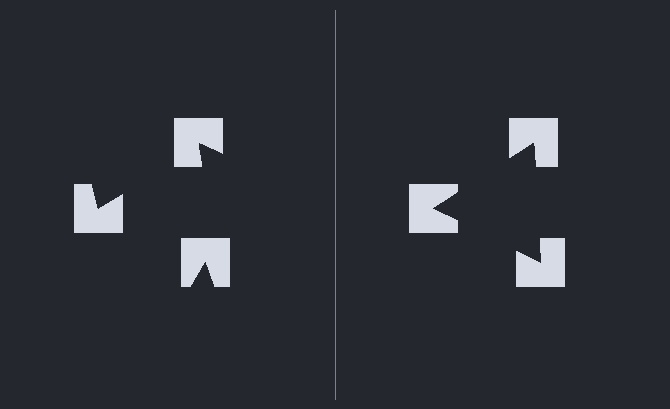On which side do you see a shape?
An illusory triangle appears on the right side. On the left side the wedge cuts are rotated, so no coherent shape forms.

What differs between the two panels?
The notched squares are positioned identically on both sides; only the wedge orientations differ. On the right they align to a triangle; on the left they are misaligned.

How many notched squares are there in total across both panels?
6 — 3 on each side.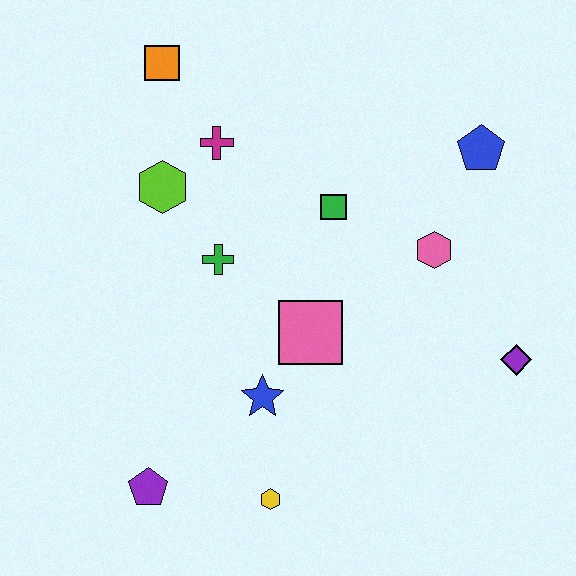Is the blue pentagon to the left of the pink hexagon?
No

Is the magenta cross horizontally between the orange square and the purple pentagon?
No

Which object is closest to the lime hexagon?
The magenta cross is closest to the lime hexagon.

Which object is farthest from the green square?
The purple pentagon is farthest from the green square.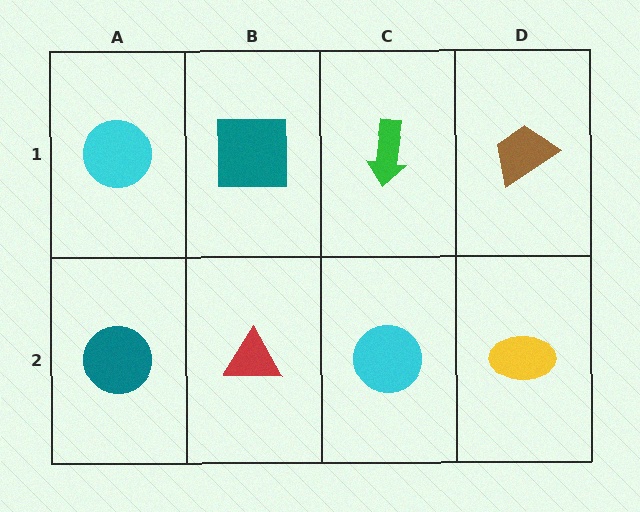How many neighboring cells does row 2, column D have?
2.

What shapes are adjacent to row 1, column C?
A cyan circle (row 2, column C), a teal square (row 1, column B), a brown trapezoid (row 1, column D).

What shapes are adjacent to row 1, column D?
A yellow ellipse (row 2, column D), a green arrow (row 1, column C).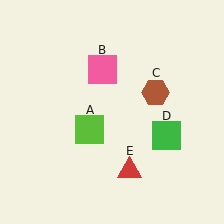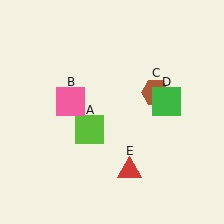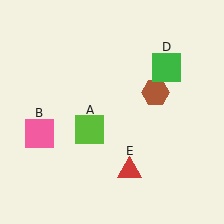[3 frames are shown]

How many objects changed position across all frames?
2 objects changed position: pink square (object B), green square (object D).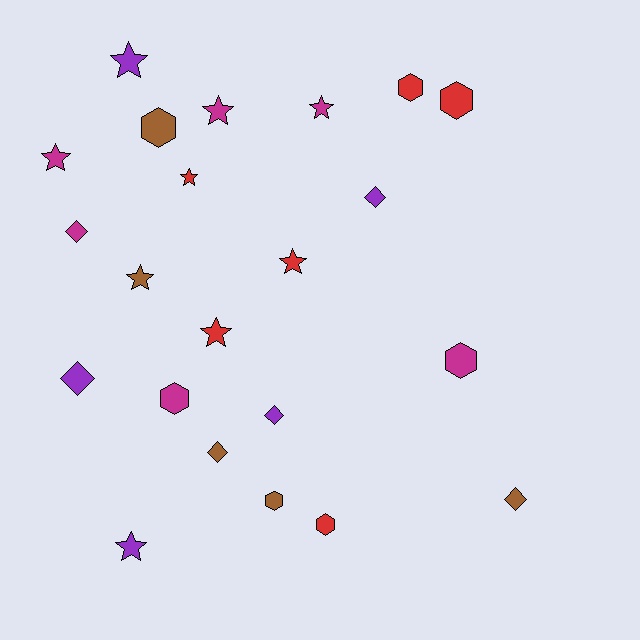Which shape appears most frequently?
Star, with 9 objects.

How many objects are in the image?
There are 22 objects.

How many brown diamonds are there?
There are 2 brown diamonds.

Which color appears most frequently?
Magenta, with 6 objects.